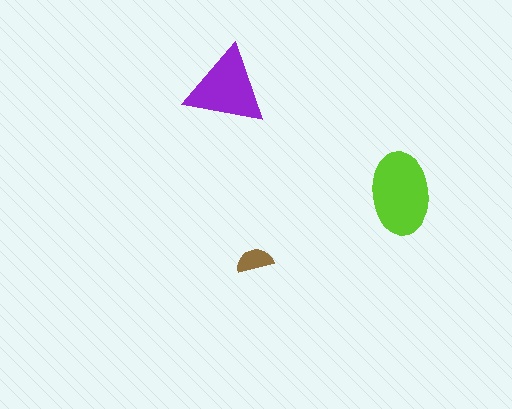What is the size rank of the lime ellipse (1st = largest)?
1st.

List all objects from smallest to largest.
The brown semicircle, the purple triangle, the lime ellipse.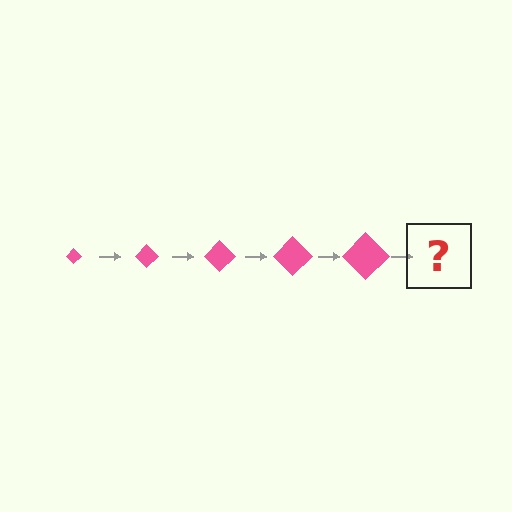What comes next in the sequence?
The next element should be a pink diamond, larger than the previous one.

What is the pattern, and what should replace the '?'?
The pattern is that the diamond gets progressively larger each step. The '?' should be a pink diamond, larger than the previous one.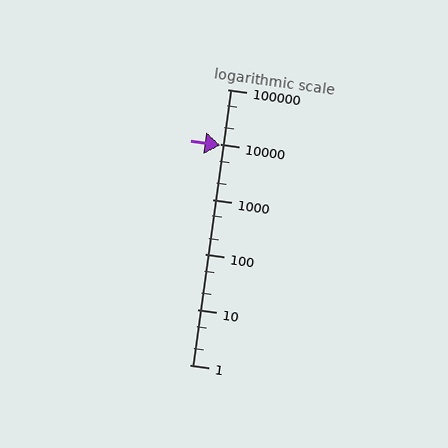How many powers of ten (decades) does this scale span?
The scale spans 5 decades, from 1 to 100000.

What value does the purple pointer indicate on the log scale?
The pointer indicates approximately 9600.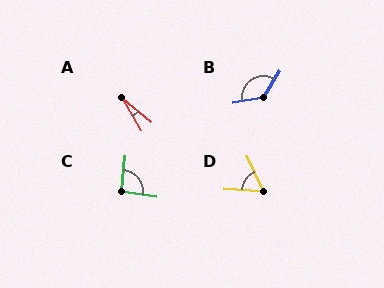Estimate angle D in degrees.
Approximately 62 degrees.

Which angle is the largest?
B, at approximately 132 degrees.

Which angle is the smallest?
A, at approximately 21 degrees.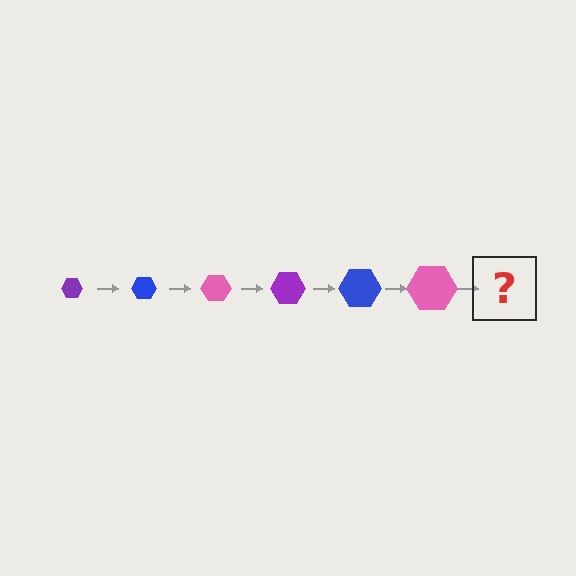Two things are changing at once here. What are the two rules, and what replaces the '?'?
The two rules are that the hexagon grows larger each step and the color cycles through purple, blue, and pink. The '?' should be a purple hexagon, larger than the previous one.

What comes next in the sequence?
The next element should be a purple hexagon, larger than the previous one.